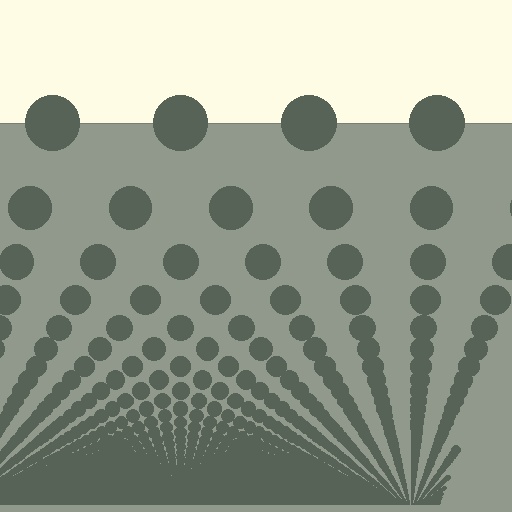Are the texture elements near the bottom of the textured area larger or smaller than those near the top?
Smaller. The gradient is inverted — elements near the bottom are smaller and denser.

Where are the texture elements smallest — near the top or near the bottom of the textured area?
Near the bottom.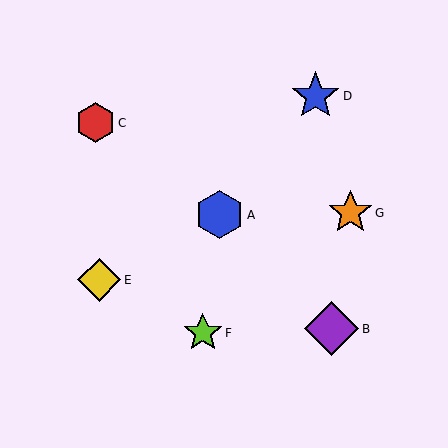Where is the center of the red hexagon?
The center of the red hexagon is at (95, 123).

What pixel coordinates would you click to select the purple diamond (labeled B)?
Click at (331, 329) to select the purple diamond B.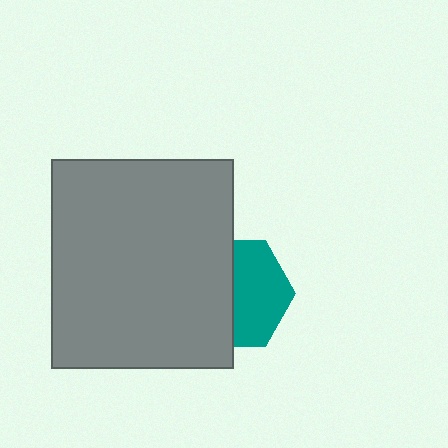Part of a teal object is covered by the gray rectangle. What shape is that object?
It is a hexagon.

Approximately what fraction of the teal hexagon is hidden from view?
Roughly 49% of the teal hexagon is hidden behind the gray rectangle.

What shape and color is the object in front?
The object in front is a gray rectangle.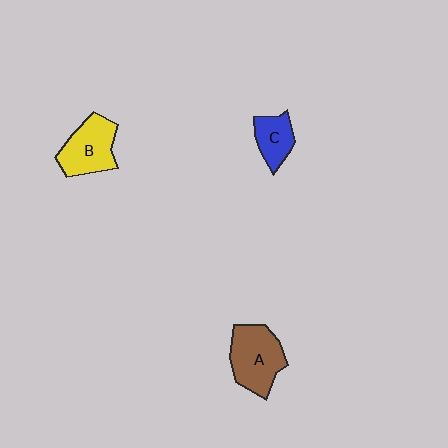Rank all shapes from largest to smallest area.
From largest to smallest: A (brown), B (yellow), C (blue).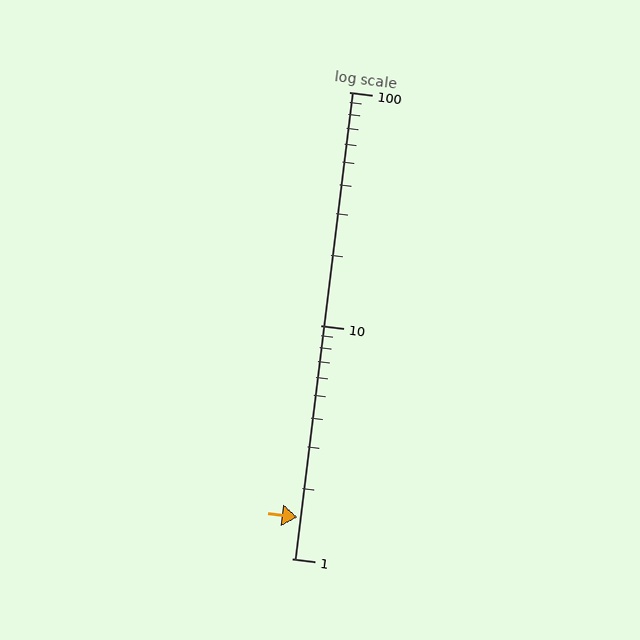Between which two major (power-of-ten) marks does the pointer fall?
The pointer is between 1 and 10.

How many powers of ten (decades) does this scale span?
The scale spans 2 decades, from 1 to 100.